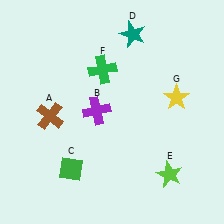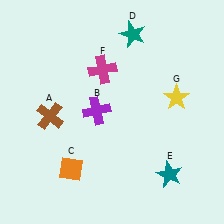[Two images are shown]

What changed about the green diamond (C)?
In Image 1, C is green. In Image 2, it changed to orange.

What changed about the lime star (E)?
In Image 1, E is lime. In Image 2, it changed to teal.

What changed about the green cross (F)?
In Image 1, F is green. In Image 2, it changed to magenta.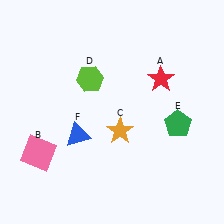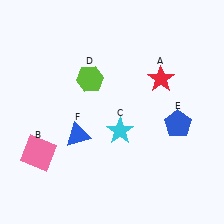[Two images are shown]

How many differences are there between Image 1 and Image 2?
There are 2 differences between the two images.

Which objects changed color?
C changed from orange to cyan. E changed from green to blue.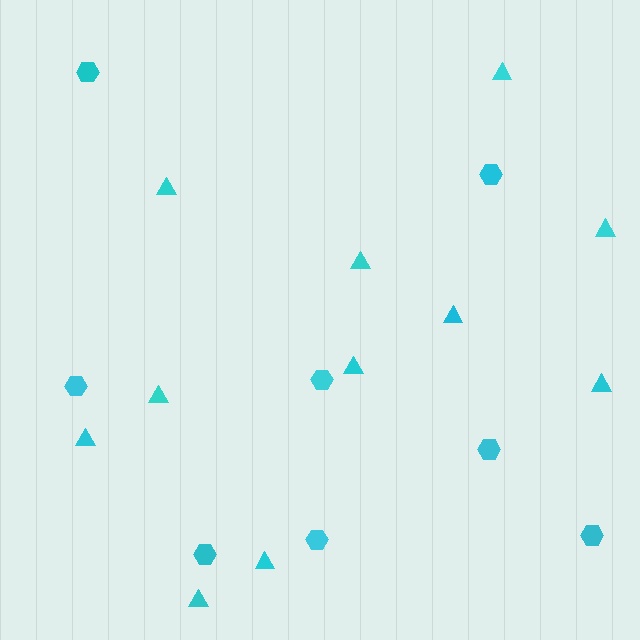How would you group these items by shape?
There are 2 groups: one group of triangles (11) and one group of hexagons (8).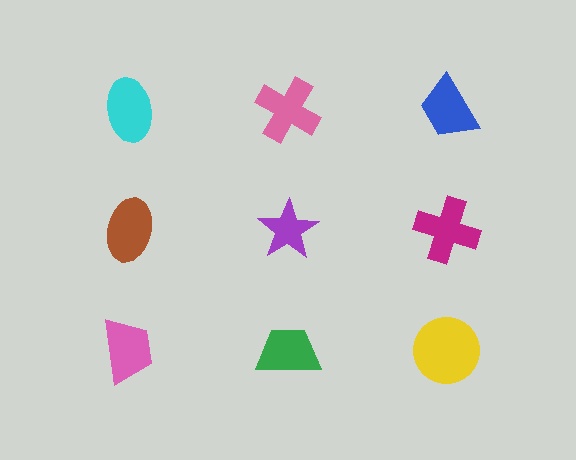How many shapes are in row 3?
3 shapes.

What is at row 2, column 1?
A brown ellipse.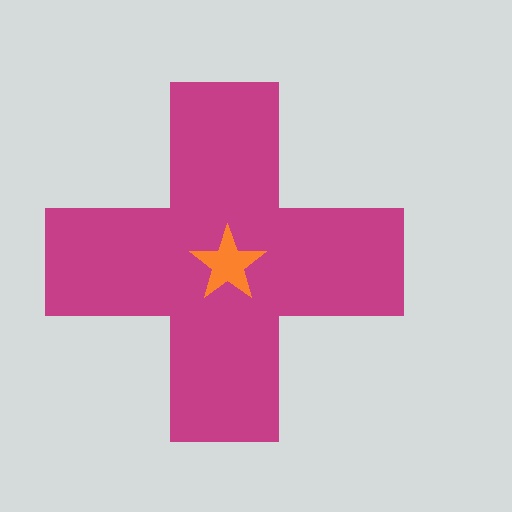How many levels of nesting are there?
2.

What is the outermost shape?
The magenta cross.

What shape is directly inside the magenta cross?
The orange star.